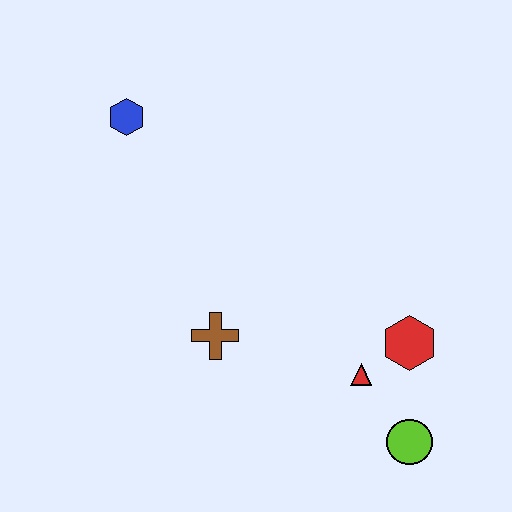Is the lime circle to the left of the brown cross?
No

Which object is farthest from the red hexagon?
The blue hexagon is farthest from the red hexagon.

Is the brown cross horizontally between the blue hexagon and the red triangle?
Yes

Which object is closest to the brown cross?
The red triangle is closest to the brown cross.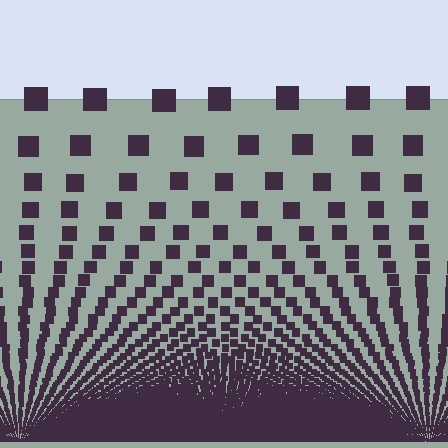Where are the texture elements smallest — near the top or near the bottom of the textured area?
Near the bottom.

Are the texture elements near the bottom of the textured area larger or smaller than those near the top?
Smaller. The gradient is inverted — elements near the bottom are smaller and denser.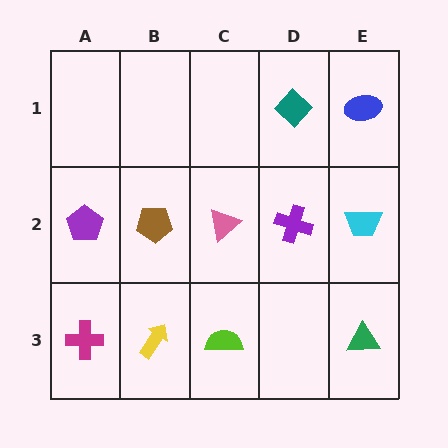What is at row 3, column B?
A yellow arrow.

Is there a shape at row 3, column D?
No, that cell is empty.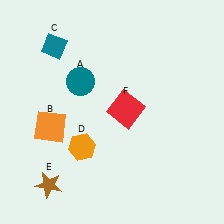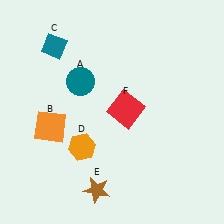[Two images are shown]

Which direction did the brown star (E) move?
The brown star (E) moved right.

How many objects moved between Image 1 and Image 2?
1 object moved between the two images.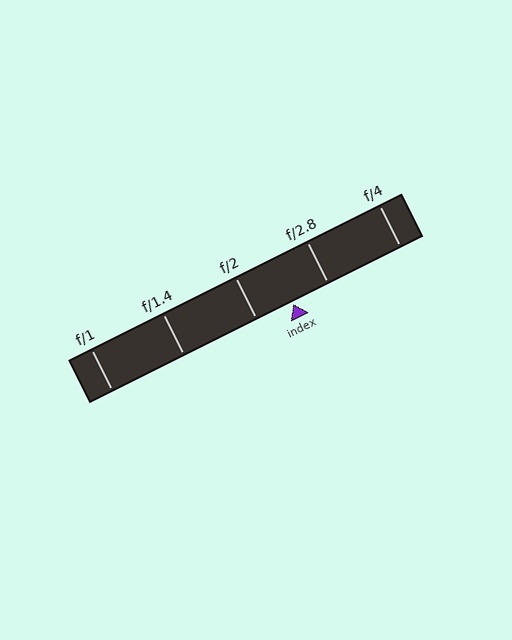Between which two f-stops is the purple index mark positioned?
The index mark is between f/2 and f/2.8.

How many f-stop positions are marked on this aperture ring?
There are 5 f-stop positions marked.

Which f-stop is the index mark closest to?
The index mark is closest to f/2.8.